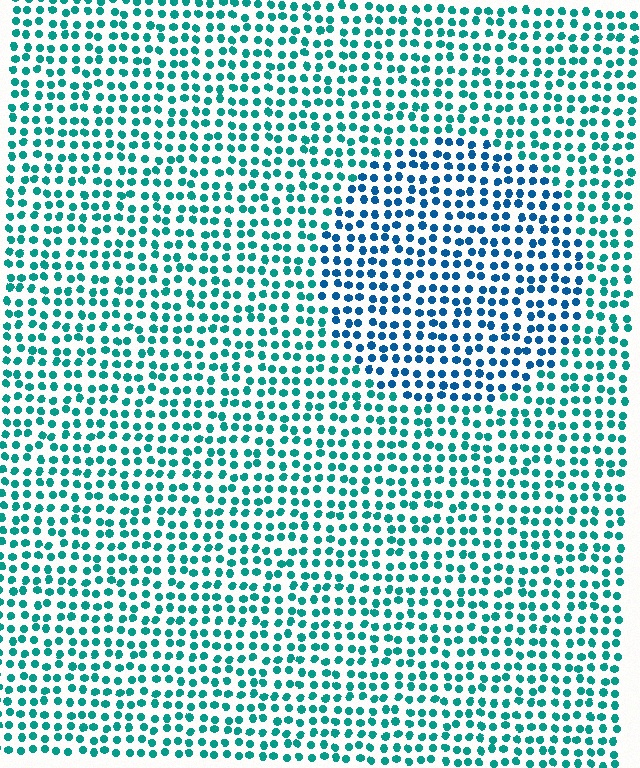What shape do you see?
I see a circle.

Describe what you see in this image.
The image is filled with small teal elements in a uniform arrangement. A circle-shaped region is visible where the elements are tinted to a slightly different hue, forming a subtle color boundary.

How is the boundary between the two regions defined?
The boundary is defined purely by a slight shift in hue (about 33 degrees). Spacing, size, and orientation are identical on both sides.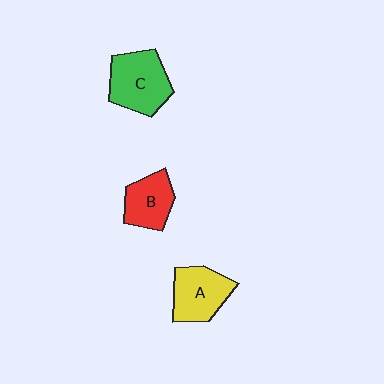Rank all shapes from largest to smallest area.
From largest to smallest: C (green), A (yellow), B (red).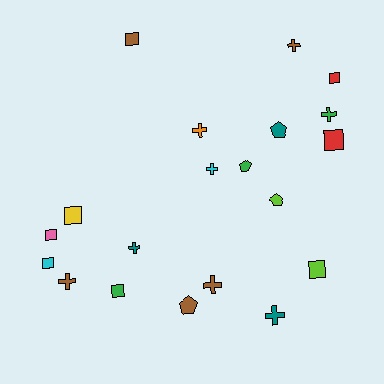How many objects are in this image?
There are 20 objects.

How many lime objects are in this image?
There are 2 lime objects.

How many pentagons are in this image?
There are 4 pentagons.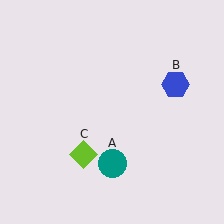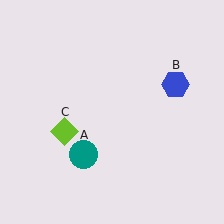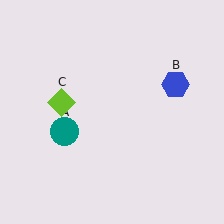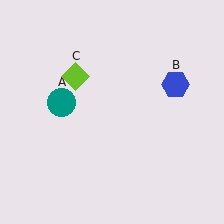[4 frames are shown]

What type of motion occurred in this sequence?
The teal circle (object A), lime diamond (object C) rotated clockwise around the center of the scene.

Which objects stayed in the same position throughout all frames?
Blue hexagon (object B) remained stationary.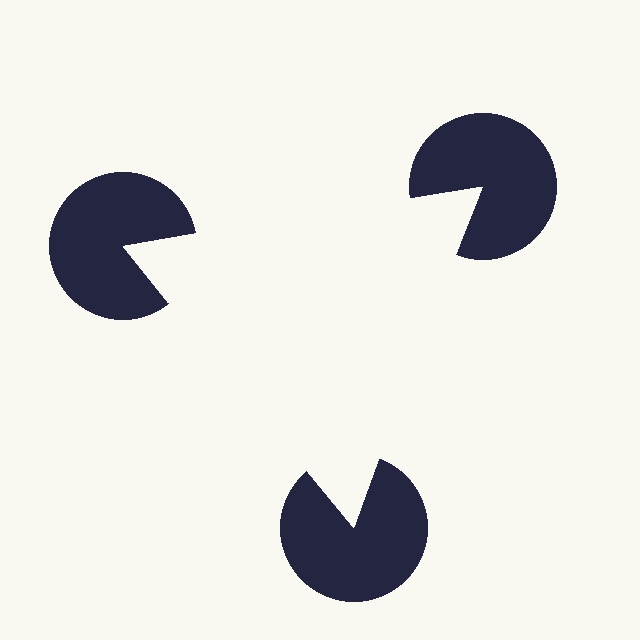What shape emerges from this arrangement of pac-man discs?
An illusory triangle — its edges are inferred from the aligned wedge cuts in the pac-man discs, not physically drawn.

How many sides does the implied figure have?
3 sides.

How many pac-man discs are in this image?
There are 3 — one at each vertex of the illusory triangle.